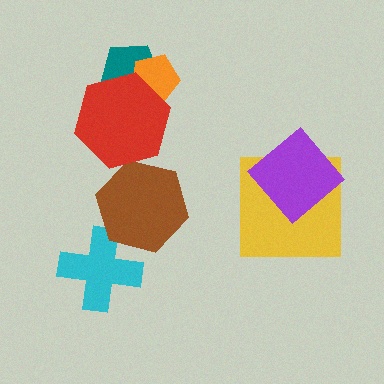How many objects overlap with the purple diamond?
1 object overlaps with the purple diamond.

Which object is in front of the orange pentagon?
The red hexagon is in front of the orange pentagon.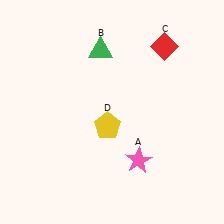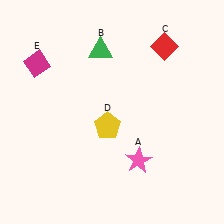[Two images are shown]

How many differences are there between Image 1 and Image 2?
There is 1 difference between the two images.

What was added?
A magenta diamond (E) was added in Image 2.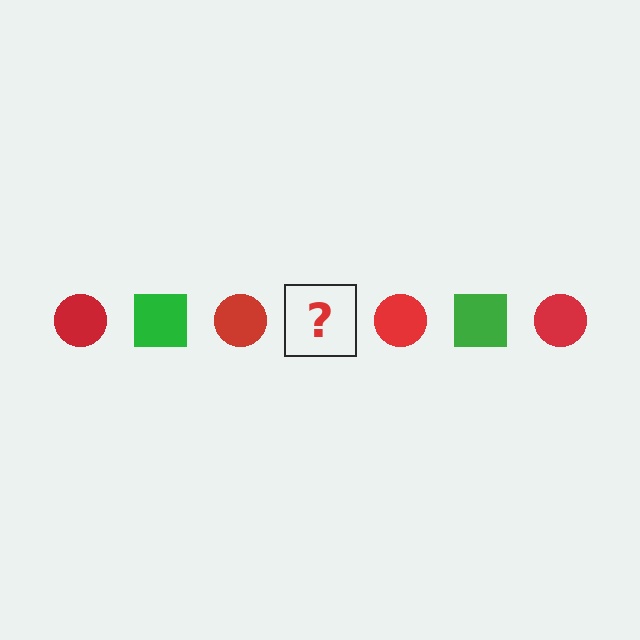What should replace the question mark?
The question mark should be replaced with a green square.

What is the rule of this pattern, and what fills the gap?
The rule is that the pattern alternates between red circle and green square. The gap should be filled with a green square.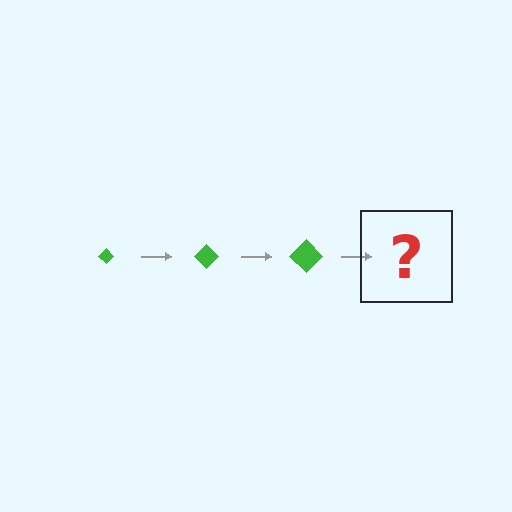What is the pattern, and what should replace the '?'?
The pattern is that the diamond gets progressively larger each step. The '?' should be a green diamond, larger than the previous one.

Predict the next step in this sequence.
The next step is a green diamond, larger than the previous one.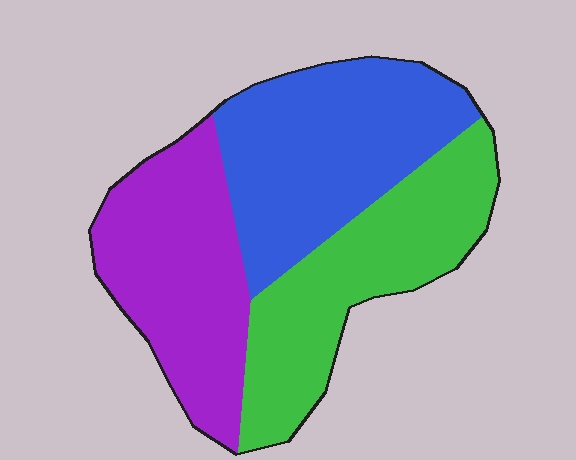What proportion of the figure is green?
Green takes up between a sixth and a third of the figure.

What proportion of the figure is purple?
Purple covers 32% of the figure.